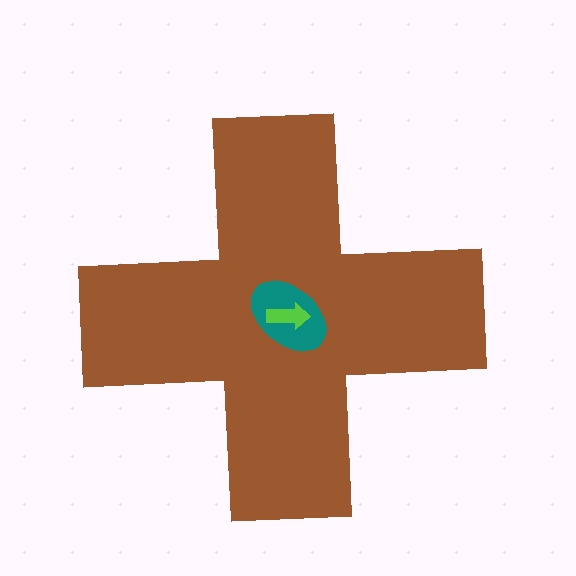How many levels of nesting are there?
3.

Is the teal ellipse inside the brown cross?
Yes.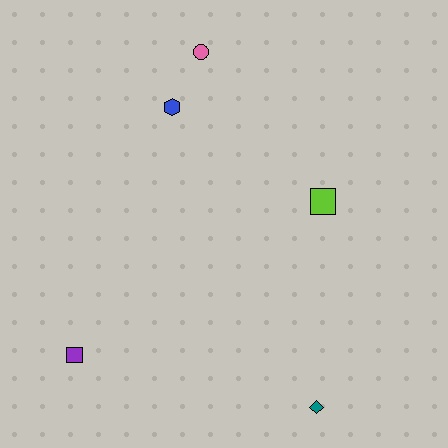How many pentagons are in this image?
There are no pentagons.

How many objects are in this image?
There are 5 objects.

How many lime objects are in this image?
There is 1 lime object.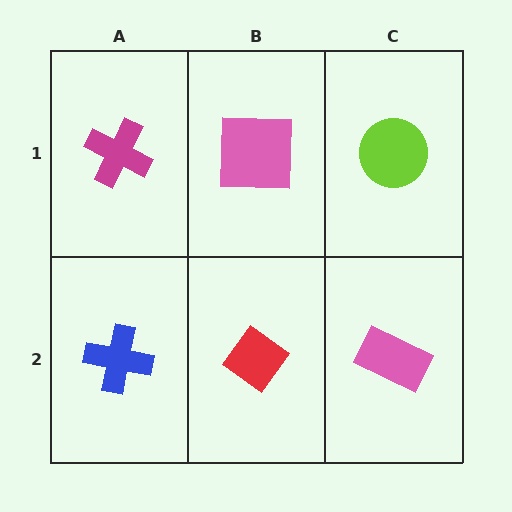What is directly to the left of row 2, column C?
A red diamond.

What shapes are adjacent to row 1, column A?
A blue cross (row 2, column A), a pink square (row 1, column B).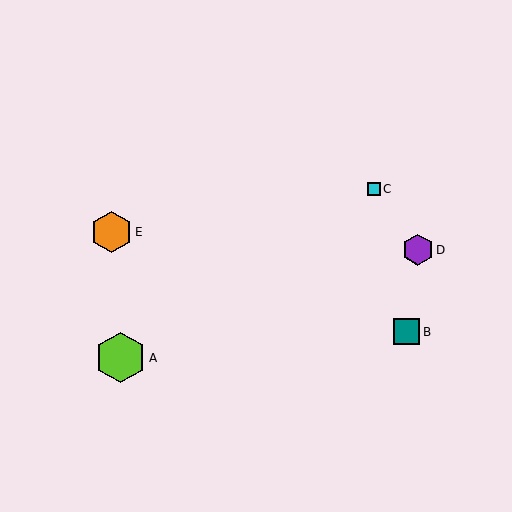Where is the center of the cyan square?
The center of the cyan square is at (374, 189).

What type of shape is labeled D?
Shape D is a purple hexagon.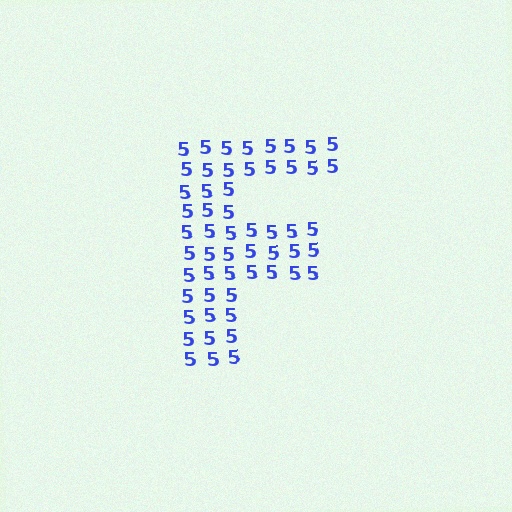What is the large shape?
The large shape is the letter F.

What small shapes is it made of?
It is made of small digit 5's.